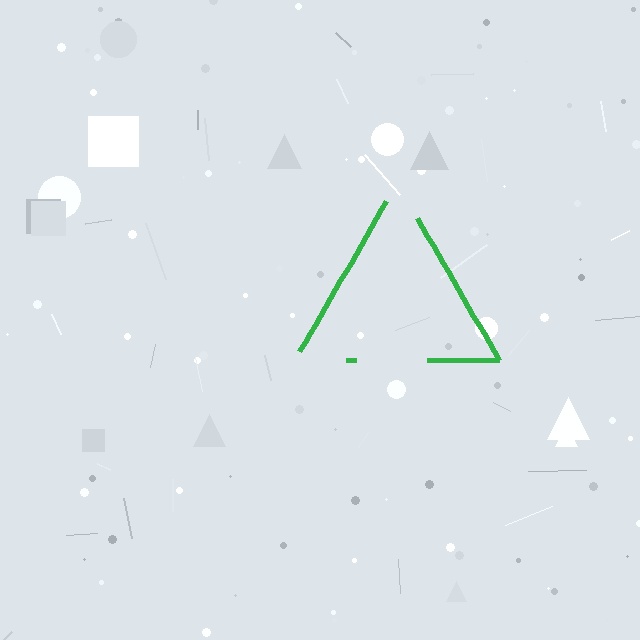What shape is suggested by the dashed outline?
The dashed outline suggests a triangle.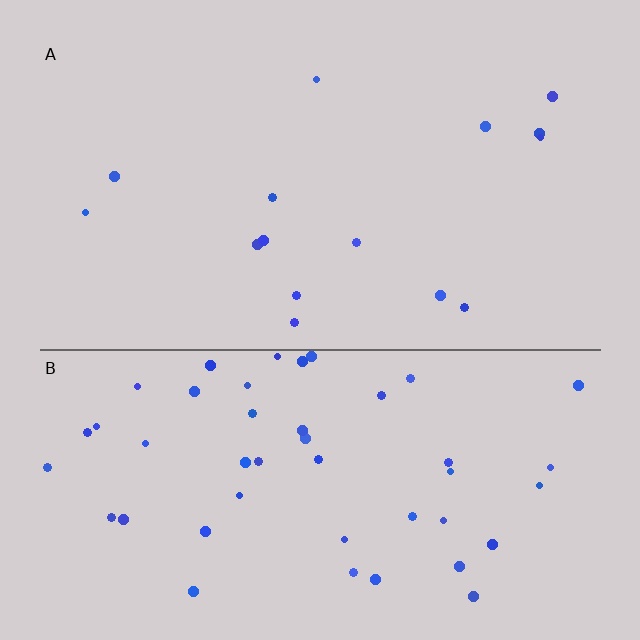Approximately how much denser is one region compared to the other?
Approximately 3.0× — region B over region A.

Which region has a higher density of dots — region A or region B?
B (the bottom).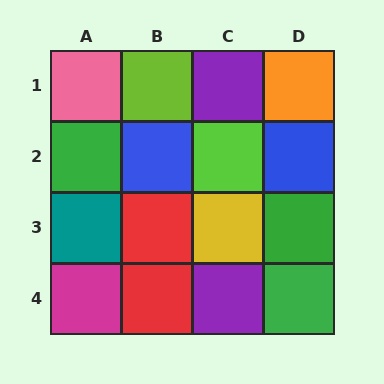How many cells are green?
3 cells are green.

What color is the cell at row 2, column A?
Green.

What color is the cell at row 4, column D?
Green.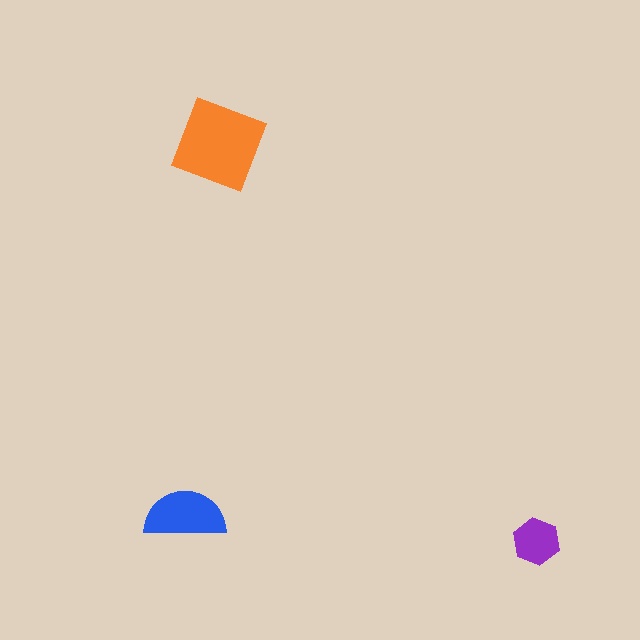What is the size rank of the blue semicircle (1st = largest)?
2nd.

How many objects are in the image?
There are 3 objects in the image.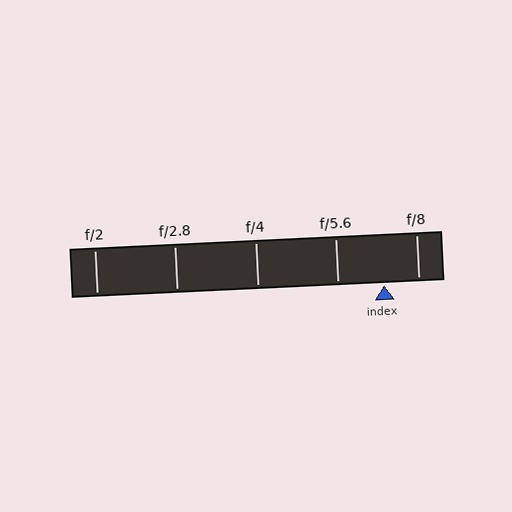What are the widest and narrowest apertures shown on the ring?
The widest aperture shown is f/2 and the narrowest is f/8.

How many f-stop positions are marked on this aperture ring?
There are 5 f-stop positions marked.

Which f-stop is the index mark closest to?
The index mark is closest to f/8.